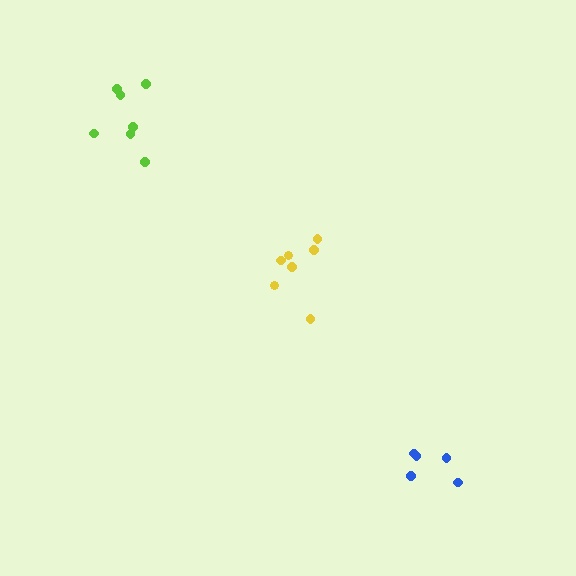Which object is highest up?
The lime cluster is topmost.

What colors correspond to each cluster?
The clusters are colored: yellow, blue, lime.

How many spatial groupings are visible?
There are 3 spatial groupings.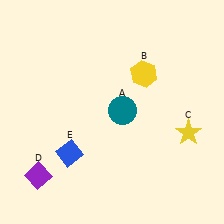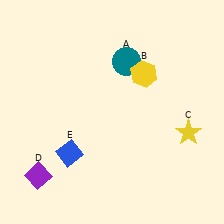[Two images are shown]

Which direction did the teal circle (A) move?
The teal circle (A) moved up.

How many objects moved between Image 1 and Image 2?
1 object moved between the two images.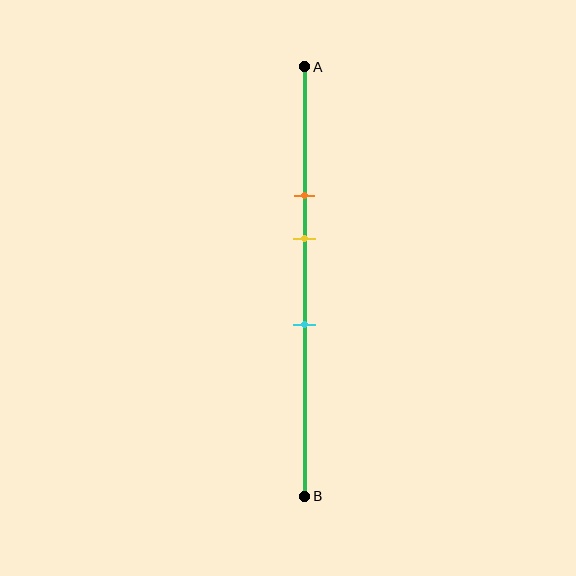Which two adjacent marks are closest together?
The orange and yellow marks are the closest adjacent pair.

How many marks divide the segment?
There are 3 marks dividing the segment.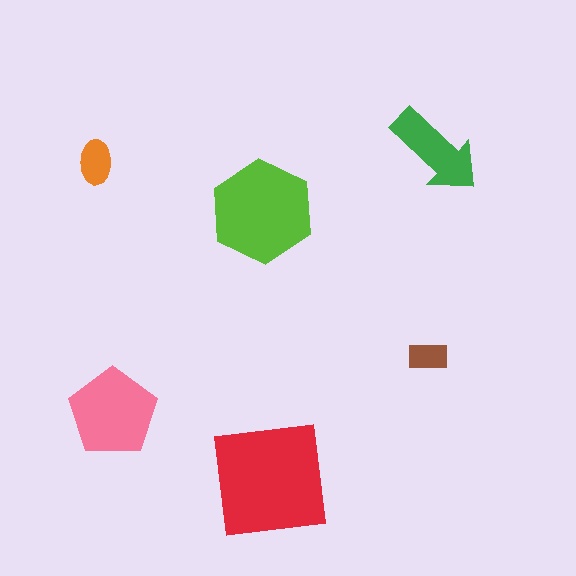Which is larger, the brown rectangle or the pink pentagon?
The pink pentagon.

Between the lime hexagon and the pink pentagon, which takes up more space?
The lime hexagon.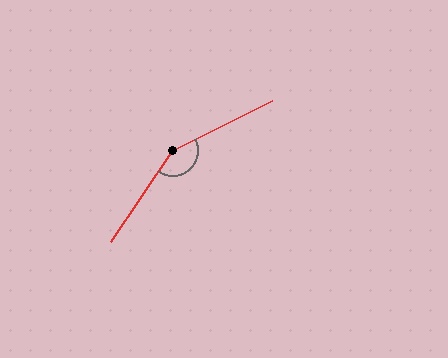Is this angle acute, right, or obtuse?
It is obtuse.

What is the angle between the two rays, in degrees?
Approximately 151 degrees.